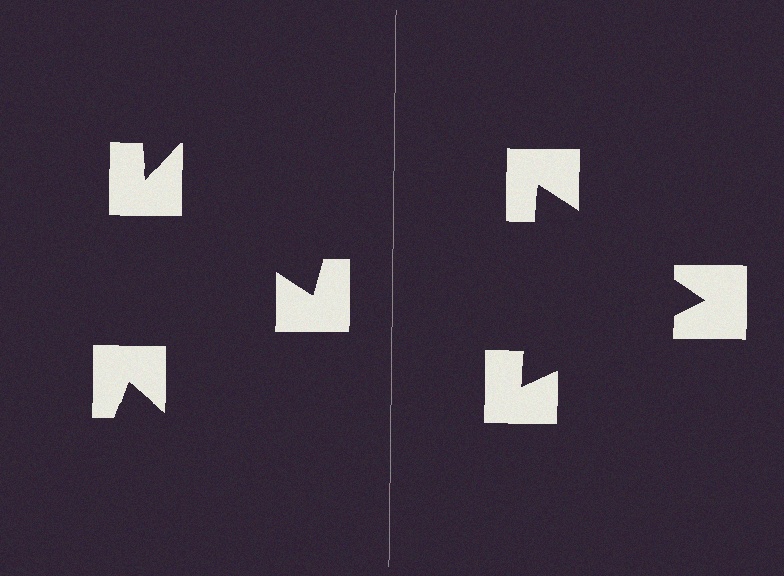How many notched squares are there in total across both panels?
6 — 3 on each side.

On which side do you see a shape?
An illusory triangle appears on the right side. On the left side the wedge cuts are rotated, so no coherent shape forms.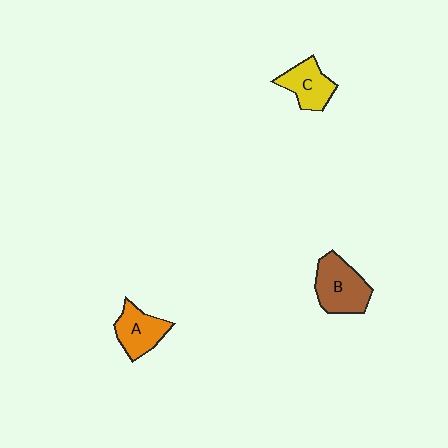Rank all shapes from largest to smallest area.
From largest to smallest: B (brown), A (orange), C (yellow).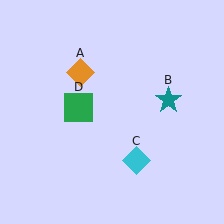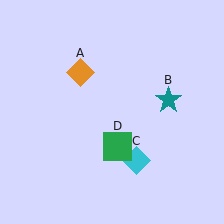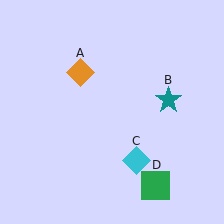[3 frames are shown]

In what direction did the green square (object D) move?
The green square (object D) moved down and to the right.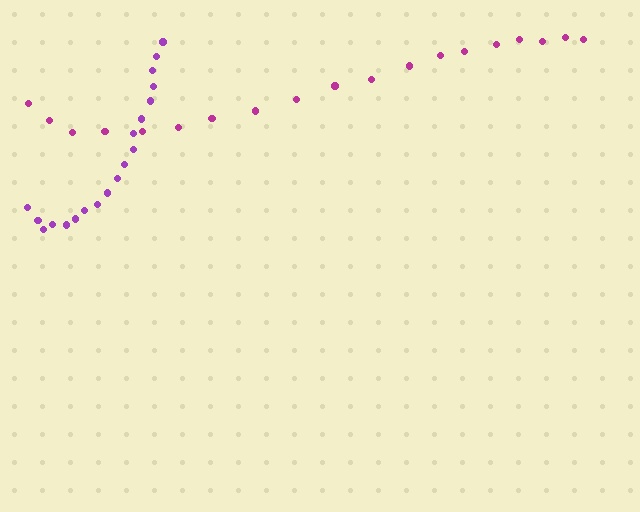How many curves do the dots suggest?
There are 2 distinct paths.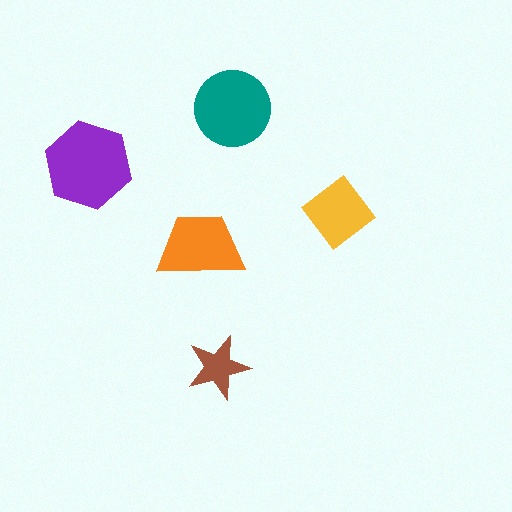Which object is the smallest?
The brown star.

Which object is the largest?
The purple hexagon.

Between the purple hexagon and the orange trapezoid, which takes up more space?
The purple hexagon.